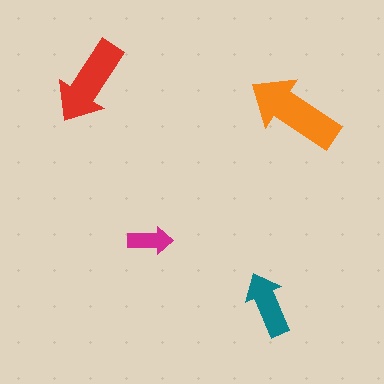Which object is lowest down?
The teal arrow is bottommost.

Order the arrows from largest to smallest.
the orange one, the red one, the teal one, the magenta one.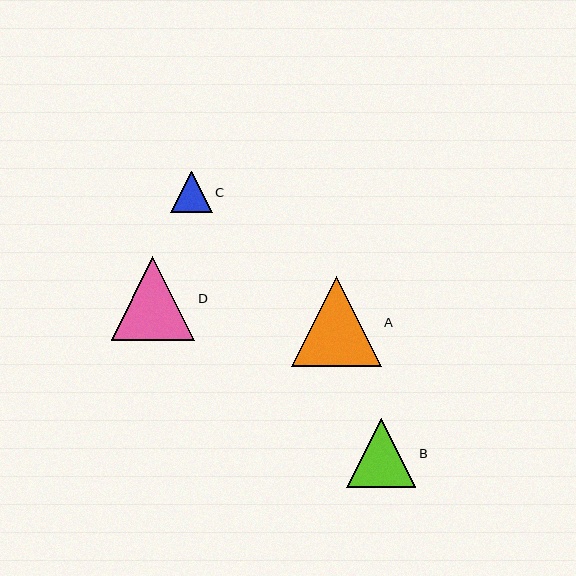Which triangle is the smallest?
Triangle C is the smallest with a size of approximately 41 pixels.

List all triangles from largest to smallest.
From largest to smallest: A, D, B, C.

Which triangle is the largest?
Triangle A is the largest with a size of approximately 90 pixels.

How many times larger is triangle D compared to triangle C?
Triangle D is approximately 2.0 times the size of triangle C.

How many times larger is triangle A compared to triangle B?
Triangle A is approximately 1.3 times the size of triangle B.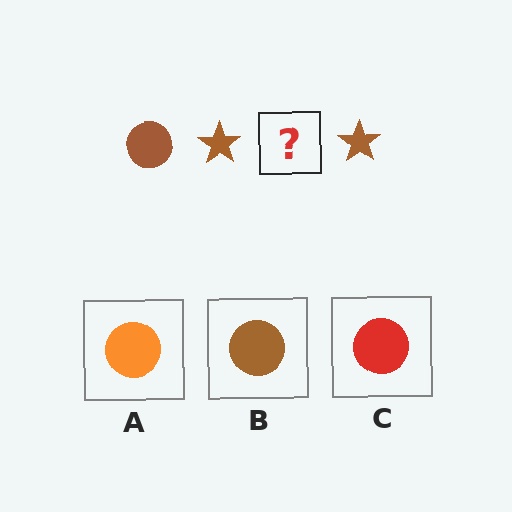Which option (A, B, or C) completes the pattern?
B.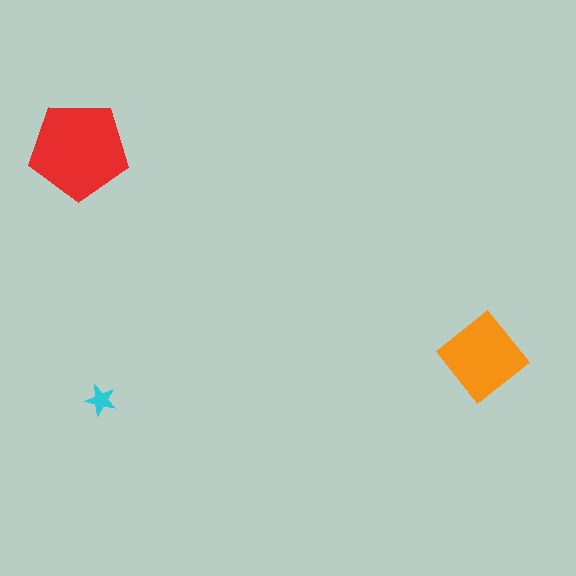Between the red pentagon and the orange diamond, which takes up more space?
The red pentagon.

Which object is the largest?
The red pentagon.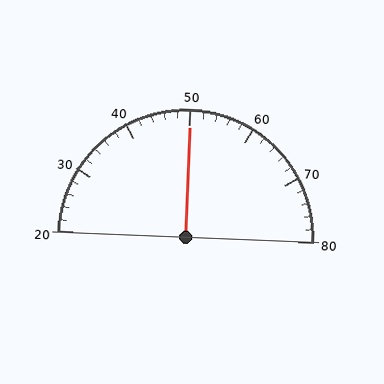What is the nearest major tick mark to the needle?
The nearest major tick mark is 50.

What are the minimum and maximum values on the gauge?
The gauge ranges from 20 to 80.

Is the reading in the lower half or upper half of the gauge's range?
The reading is in the upper half of the range (20 to 80).